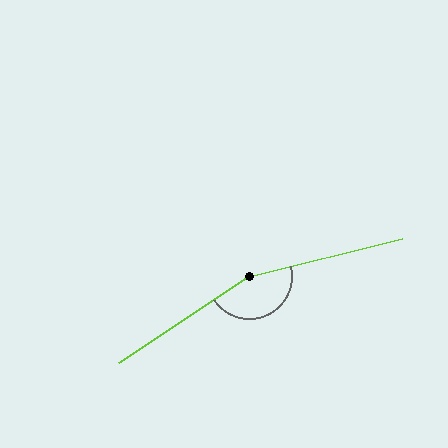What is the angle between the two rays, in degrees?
Approximately 160 degrees.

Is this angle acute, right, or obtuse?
It is obtuse.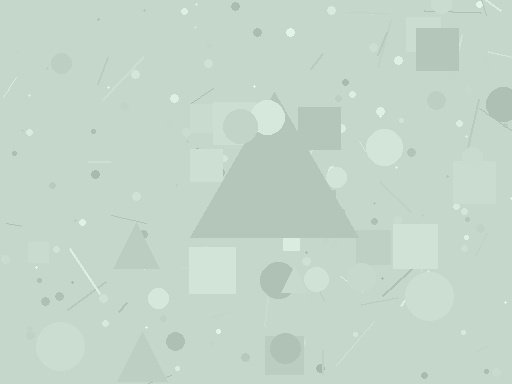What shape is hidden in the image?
A triangle is hidden in the image.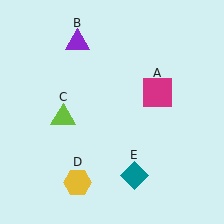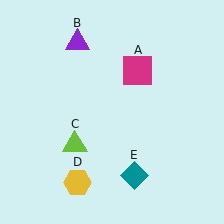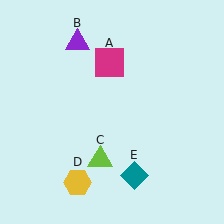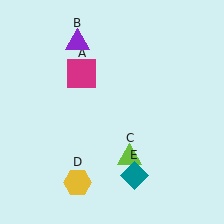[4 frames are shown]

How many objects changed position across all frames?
2 objects changed position: magenta square (object A), lime triangle (object C).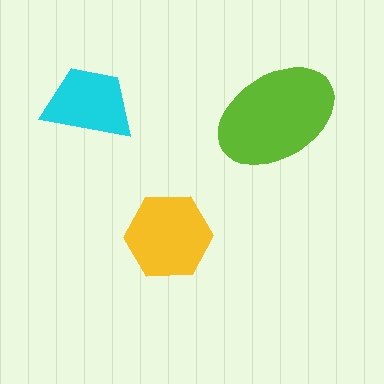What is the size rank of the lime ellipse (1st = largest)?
1st.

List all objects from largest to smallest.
The lime ellipse, the yellow hexagon, the cyan trapezoid.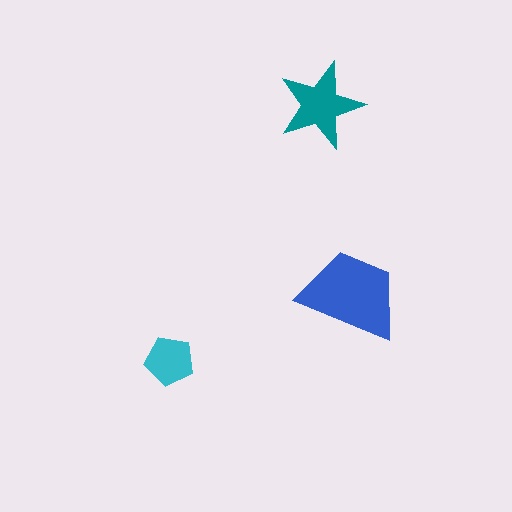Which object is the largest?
The blue trapezoid.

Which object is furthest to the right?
The blue trapezoid is rightmost.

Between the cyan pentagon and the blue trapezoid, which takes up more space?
The blue trapezoid.